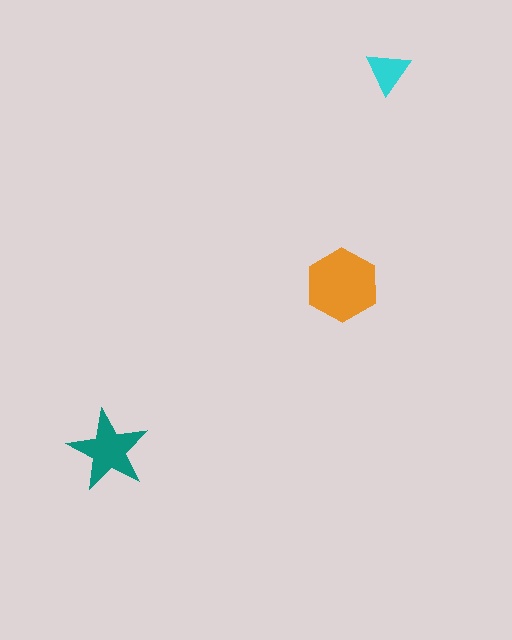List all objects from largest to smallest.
The orange hexagon, the teal star, the cyan triangle.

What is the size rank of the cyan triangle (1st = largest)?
3rd.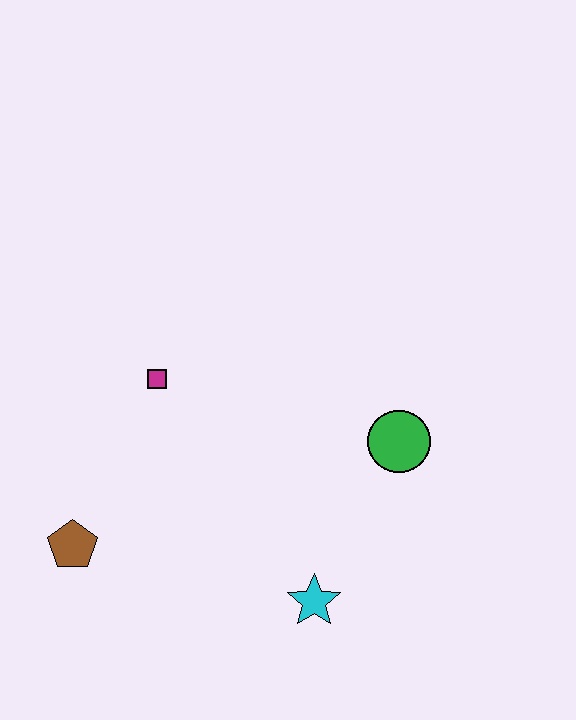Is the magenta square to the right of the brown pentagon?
Yes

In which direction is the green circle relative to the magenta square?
The green circle is to the right of the magenta square.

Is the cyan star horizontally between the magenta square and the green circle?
Yes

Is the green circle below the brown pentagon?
No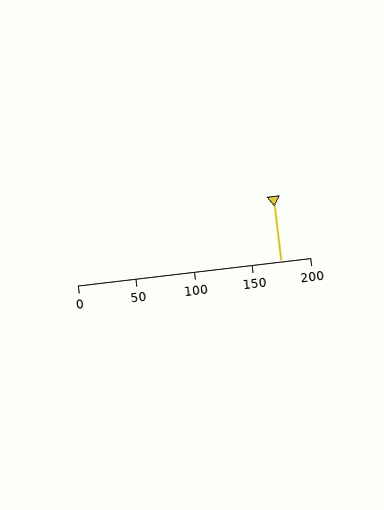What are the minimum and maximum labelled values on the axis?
The axis runs from 0 to 200.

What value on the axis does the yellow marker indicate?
The marker indicates approximately 175.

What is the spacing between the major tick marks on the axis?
The major ticks are spaced 50 apart.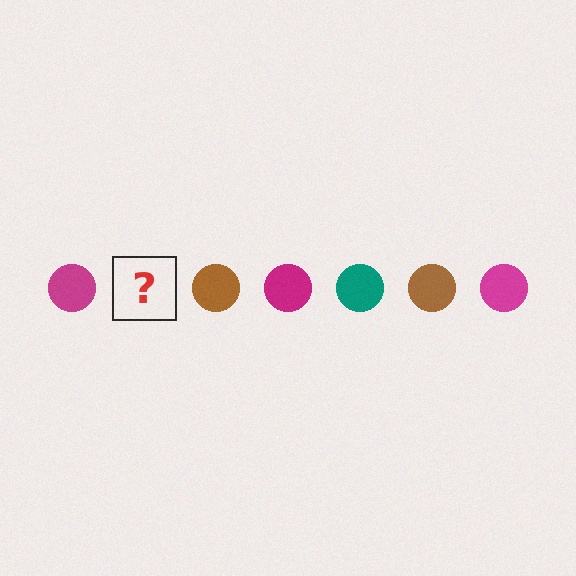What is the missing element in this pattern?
The missing element is a teal circle.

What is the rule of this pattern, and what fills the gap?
The rule is that the pattern cycles through magenta, teal, brown circles. The gap should be filled with a teal circle.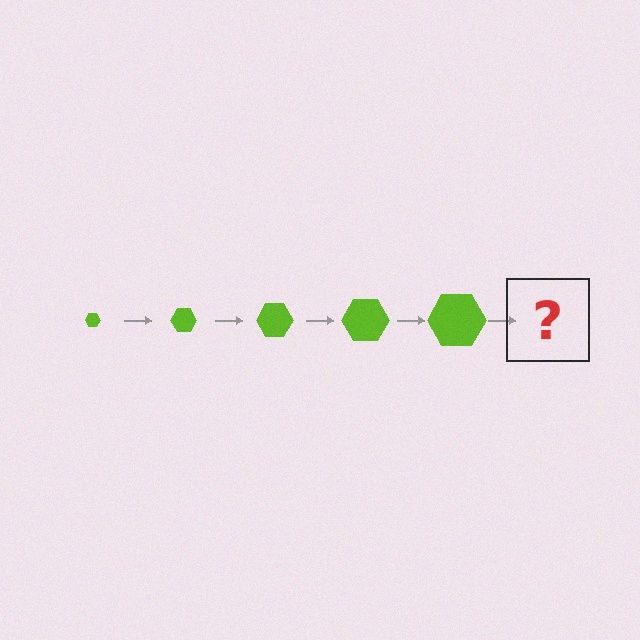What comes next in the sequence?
The next element should be a lime hexagon, larger than the previous one.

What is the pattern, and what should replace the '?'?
The pattern is that the hexagon gets progressively larger each step. The '?' should be a lime hexagon, larger than the previous one.